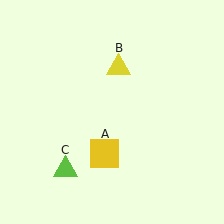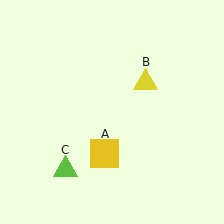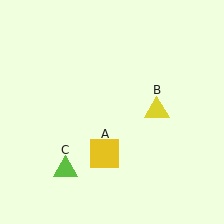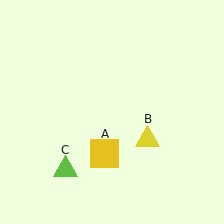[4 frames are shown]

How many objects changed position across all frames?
1 object changed position: yellow triangle (object B).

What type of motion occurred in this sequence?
The yellow triangle (object B) rotated clockwise around the center of the scene.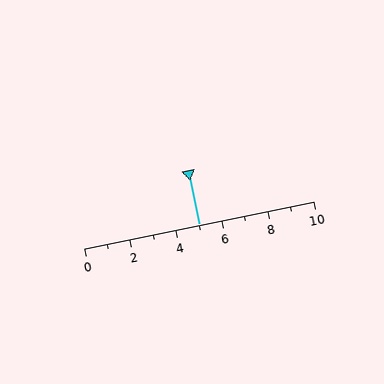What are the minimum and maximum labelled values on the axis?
The axis runs from 0 to 10.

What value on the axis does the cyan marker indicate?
The marker indicates approximately 5.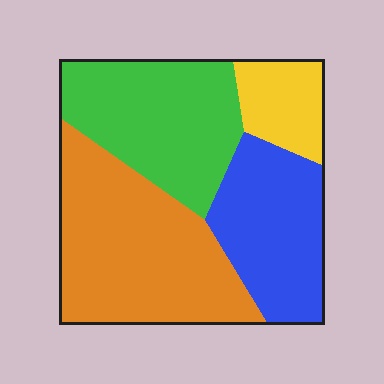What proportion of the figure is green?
Green covers 28% of the figure.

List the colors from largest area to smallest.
From largest to smallest: orange, green, blue, yellow.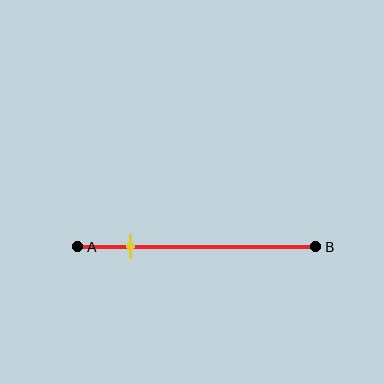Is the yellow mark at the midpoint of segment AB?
No, the mark is at about 20% from A, not at the 50% midpoint.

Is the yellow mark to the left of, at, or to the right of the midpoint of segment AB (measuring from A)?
The yellow mark is to the left of the midpoint of segment AB.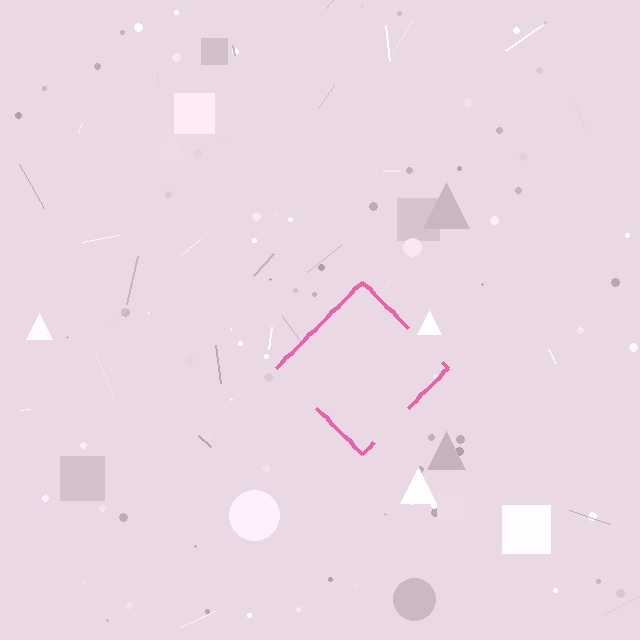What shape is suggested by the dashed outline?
The dashed outline suggests a diamond.